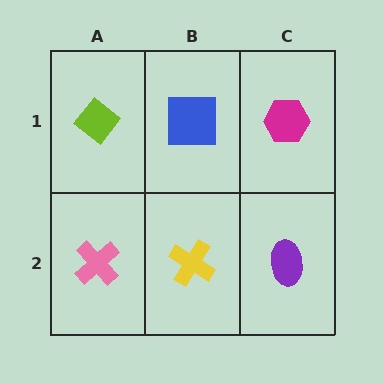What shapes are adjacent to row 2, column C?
A magenta hexagon (row 1, column C), a yellow cross (row 2, column B).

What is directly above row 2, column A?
A lime diamond.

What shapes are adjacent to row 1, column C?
A purple ellipse (row 2, column C), a blue square (row 1, column B).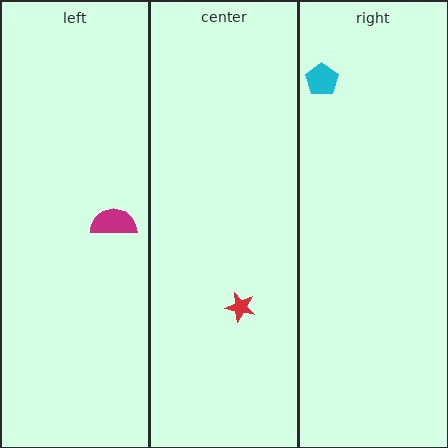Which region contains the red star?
The center region.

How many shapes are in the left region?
1.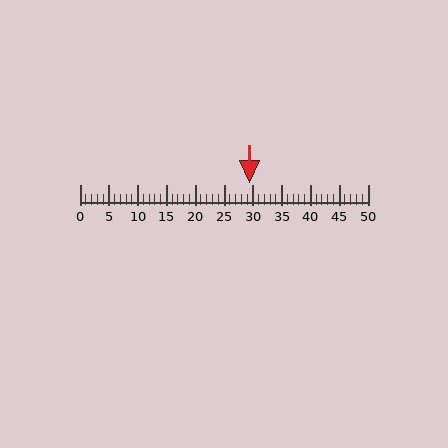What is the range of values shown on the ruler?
The ruler shows values from 0 to 50.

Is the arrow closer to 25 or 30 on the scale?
The arrow is closer to 30.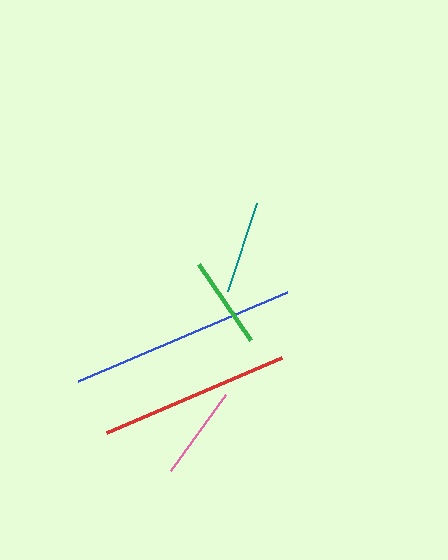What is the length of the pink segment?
The pink segment is approximately 94 pixels long.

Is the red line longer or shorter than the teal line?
The red line is longer than the teal line.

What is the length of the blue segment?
The blue segment is approximately 227 pixels long.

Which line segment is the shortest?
The green line is the shortest at approximately 92 pixels.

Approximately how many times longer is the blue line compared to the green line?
The blue line is approximately 2.5 times the length of the green line.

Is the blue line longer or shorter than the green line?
The blue line is longer than the green line.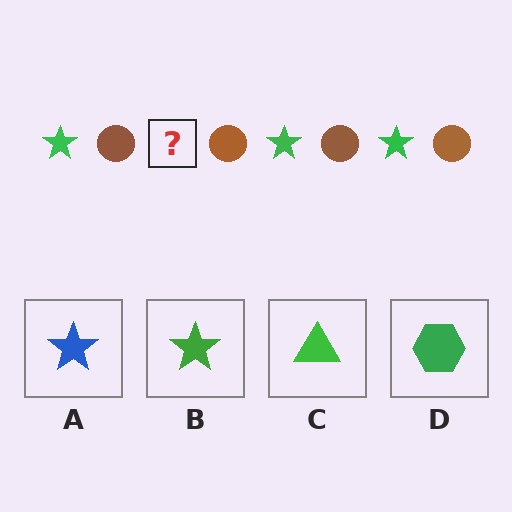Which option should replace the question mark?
Option B.